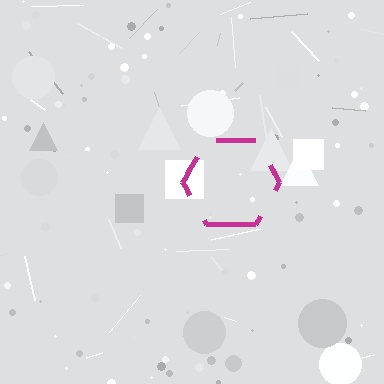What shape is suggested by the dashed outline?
The dashed outline suggests a hexagon.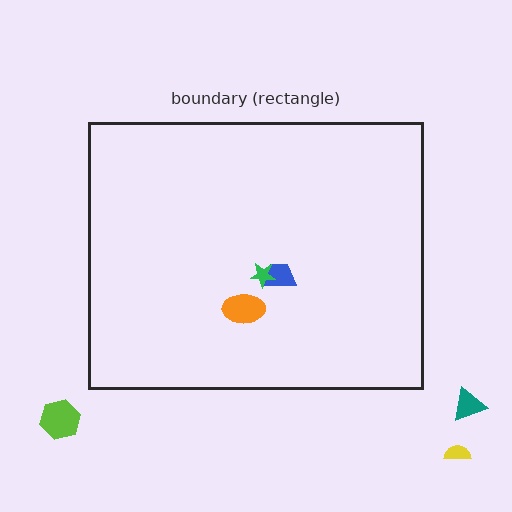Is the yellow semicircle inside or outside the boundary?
Outside.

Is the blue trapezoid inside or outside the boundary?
Inside.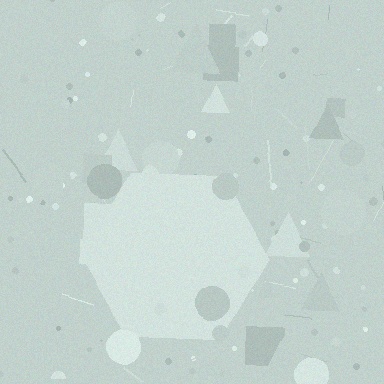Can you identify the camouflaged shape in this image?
The camouflaged shape is a hexagon.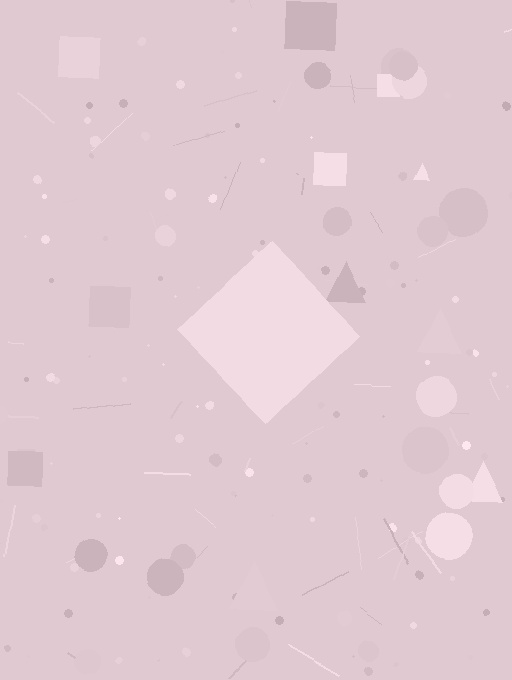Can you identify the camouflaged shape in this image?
The camouflaged shape is a diamond.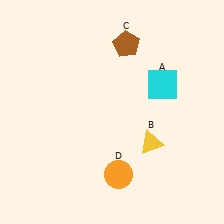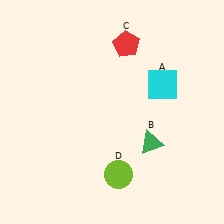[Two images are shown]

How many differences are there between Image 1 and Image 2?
There are 3 differences between the two images.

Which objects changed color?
B changed from yellow to green. C changed from brown to red. D changed from orange to lime.